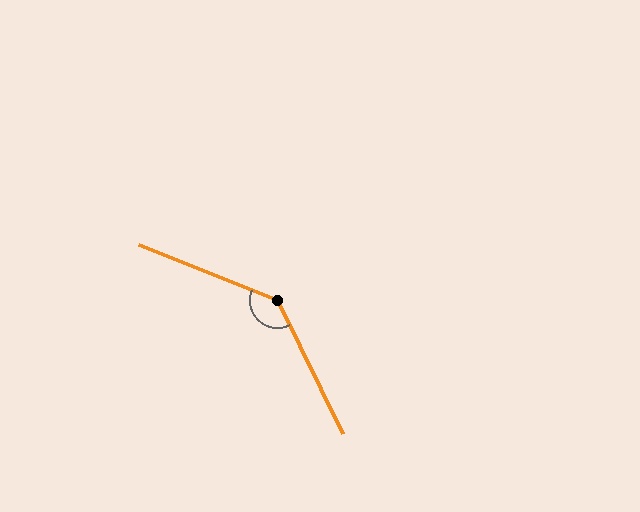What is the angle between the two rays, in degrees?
Approximately 138 degrees.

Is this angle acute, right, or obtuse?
It is obtuse.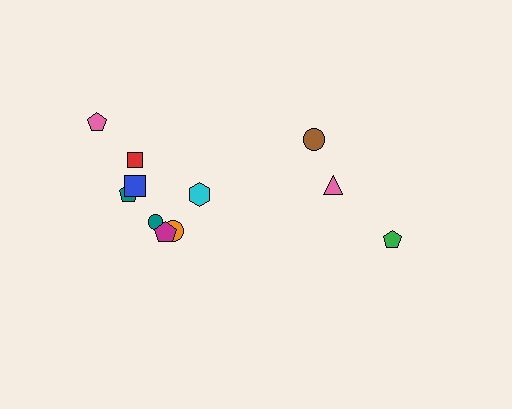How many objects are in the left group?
There are 8 objects.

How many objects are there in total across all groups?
There are 11 objects.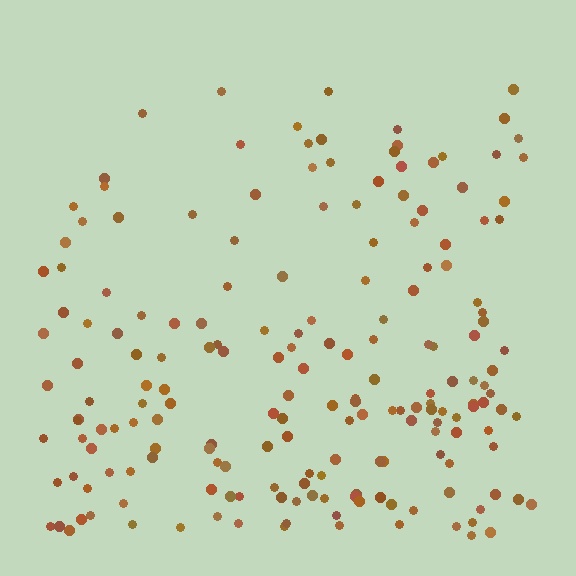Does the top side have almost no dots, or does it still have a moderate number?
Still a moderate number, just noticeably fewer than the bottom.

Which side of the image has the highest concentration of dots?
The bottom.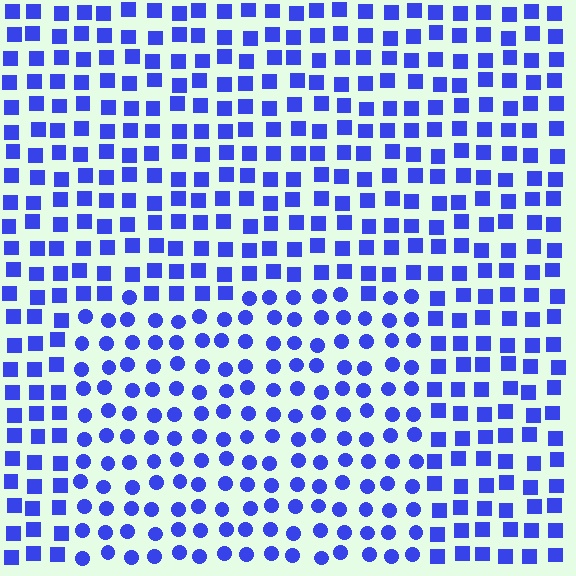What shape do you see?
I see a rectangle.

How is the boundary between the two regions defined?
The boundary is defined by a change in element shape: circles inside vs. squares outside. All elements share the same color and spacing.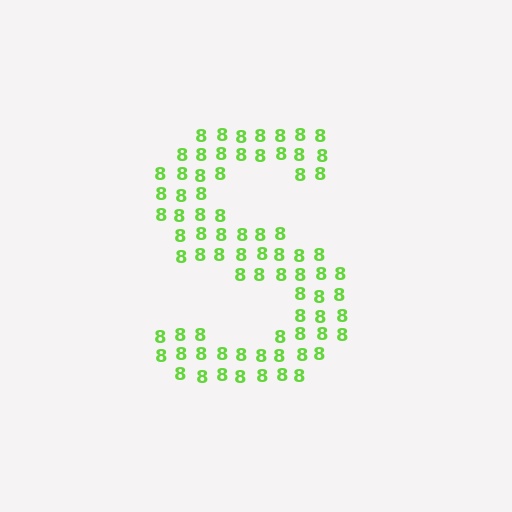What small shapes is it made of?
It is made of small digit 8's.